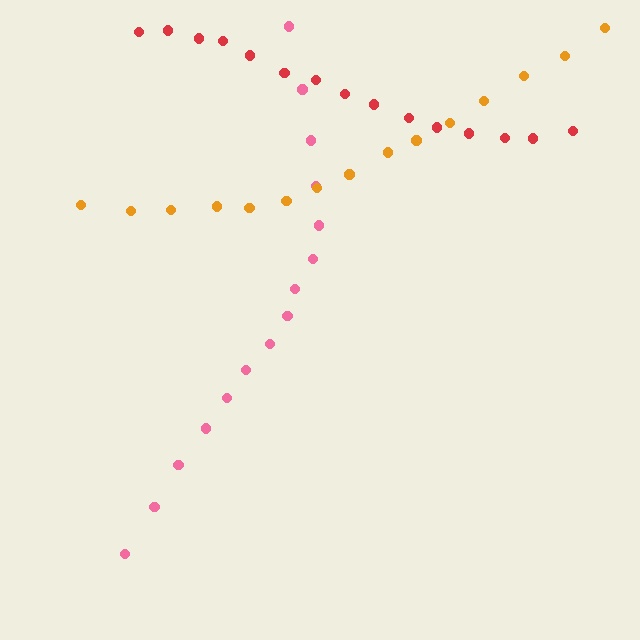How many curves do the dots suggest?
There are 3 distinct paths.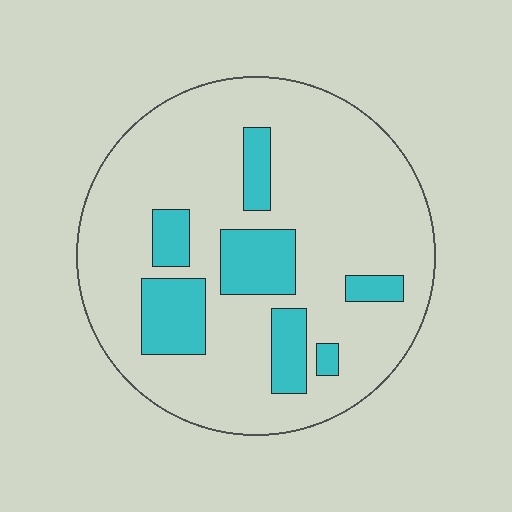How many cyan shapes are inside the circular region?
7.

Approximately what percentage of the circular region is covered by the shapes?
Approximately 20%.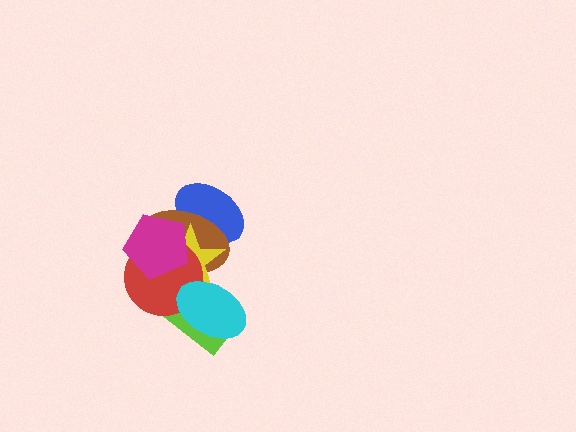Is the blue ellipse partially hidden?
Yes, it is partially covered by another shape.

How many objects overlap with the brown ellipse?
6 objects overlap with the brown ellipse.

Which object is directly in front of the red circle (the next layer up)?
The cyan ellipse is directly in front of the red circle.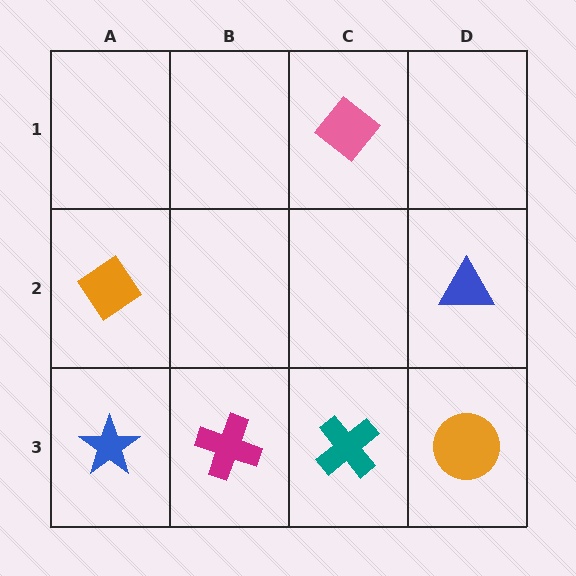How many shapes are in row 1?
1 shape.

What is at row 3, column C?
A teal cross.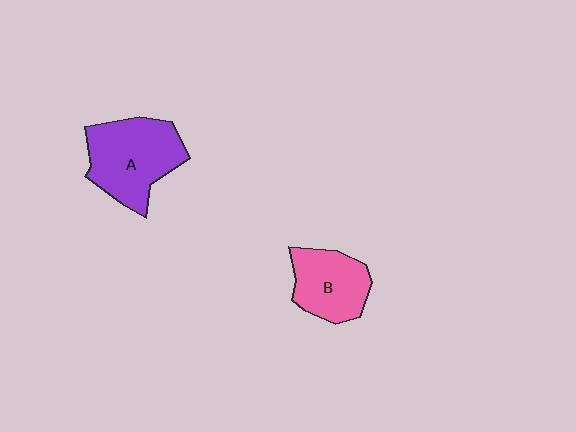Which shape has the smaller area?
Shape B (pink).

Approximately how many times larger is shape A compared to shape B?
Approximately 1.4 times.